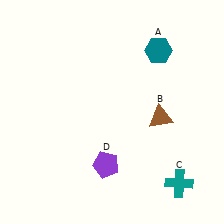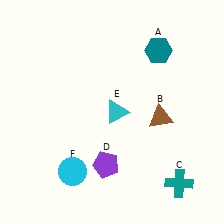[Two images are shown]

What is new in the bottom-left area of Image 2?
A cyan circle (F) was added in the bottom-left area of Image 2.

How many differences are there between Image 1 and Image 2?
There are 2 differences between the two images.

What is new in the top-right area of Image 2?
A cyan triangle (E) was added in the top-right area of Image 2.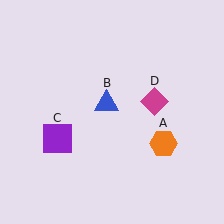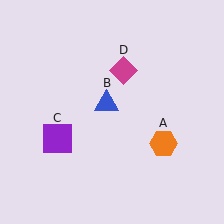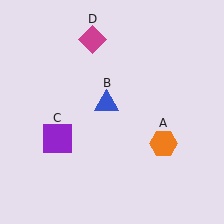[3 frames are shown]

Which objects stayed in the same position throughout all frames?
Orange hexagon (object A) and blue triangle (object B) and purple square (object C) remained stationary.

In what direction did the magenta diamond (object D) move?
The magenta diamond (object D) moved up and to the left.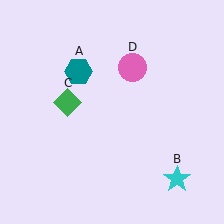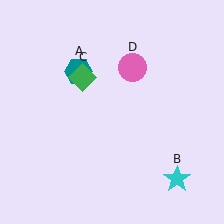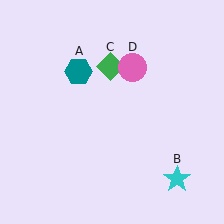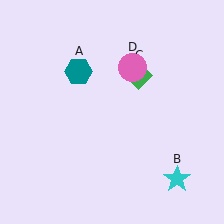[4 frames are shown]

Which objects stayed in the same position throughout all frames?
Teal hexagon (object A) and cyan star (object B) and pink circle (object D) remained stationary.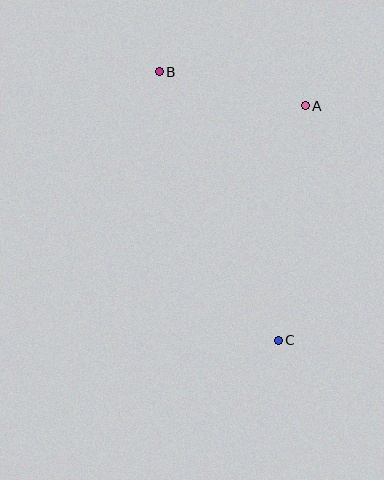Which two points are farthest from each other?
Points B and C are farthest from each other.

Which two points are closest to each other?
Points A and B are closest to each other.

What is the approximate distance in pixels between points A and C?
The distance between A and C is approximately 236 pixels.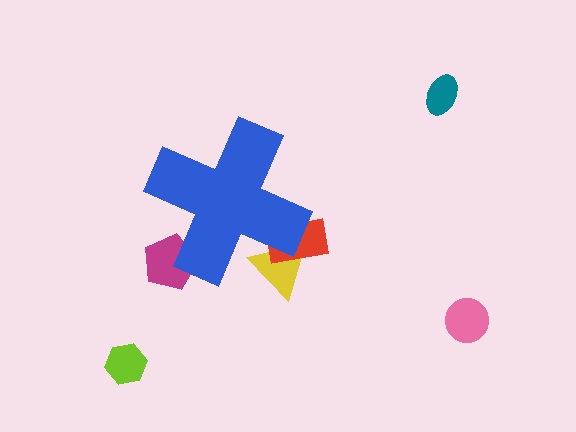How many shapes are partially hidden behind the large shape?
3 shapes are partially hidden.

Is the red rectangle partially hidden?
Yes, the red rectangle is partially hidden behind the blue cross.